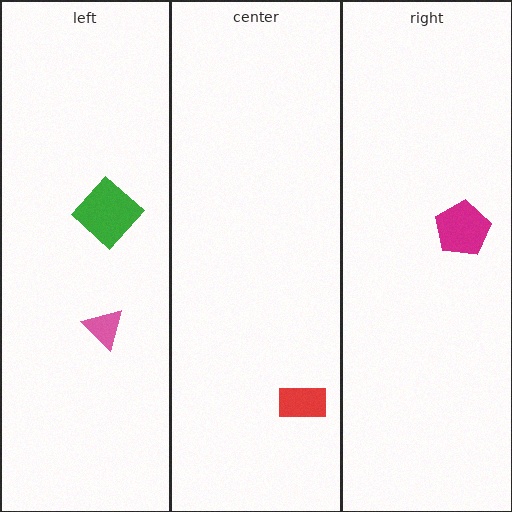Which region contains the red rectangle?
The center region.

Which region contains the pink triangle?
The left region.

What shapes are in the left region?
The green diamond, the pink triangle.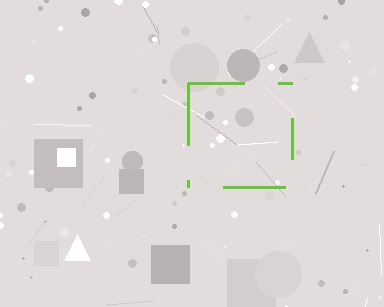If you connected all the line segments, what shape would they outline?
They would outline a square.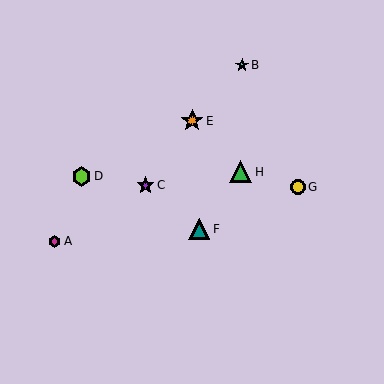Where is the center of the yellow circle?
The center of the yellow circle is at (298, 187).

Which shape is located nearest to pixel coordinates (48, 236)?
The magenta hexagon (labeled A) at (55, 241) is nearest to that location.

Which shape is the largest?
The orange star (labeled E) is the largest.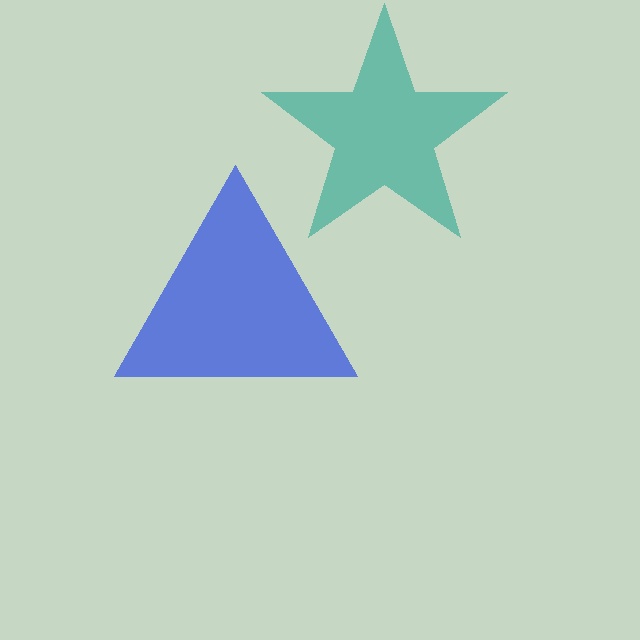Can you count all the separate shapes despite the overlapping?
Yes, there are 2 separate shapes.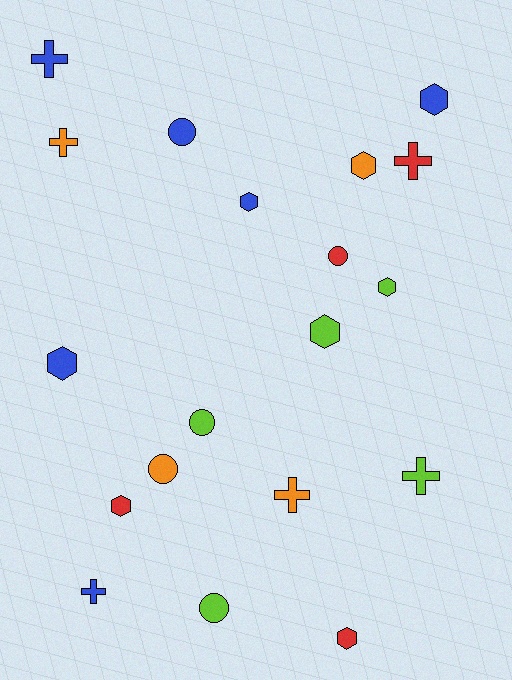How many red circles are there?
There is 1 red circle.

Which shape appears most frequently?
Hexagon, with 8 objects.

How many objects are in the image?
There are 19 objects.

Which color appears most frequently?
Blue, with 6 objects.